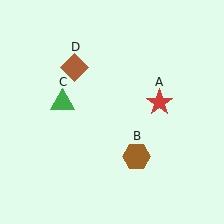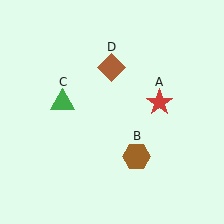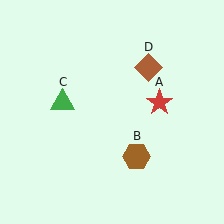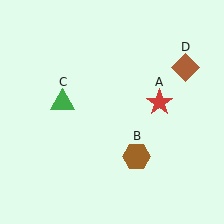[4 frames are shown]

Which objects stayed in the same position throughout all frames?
Red star (object A) and brown hexagon (object B) and green triangle (object C) remained stationary.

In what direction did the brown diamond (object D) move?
The brown diamond (object D) moved right.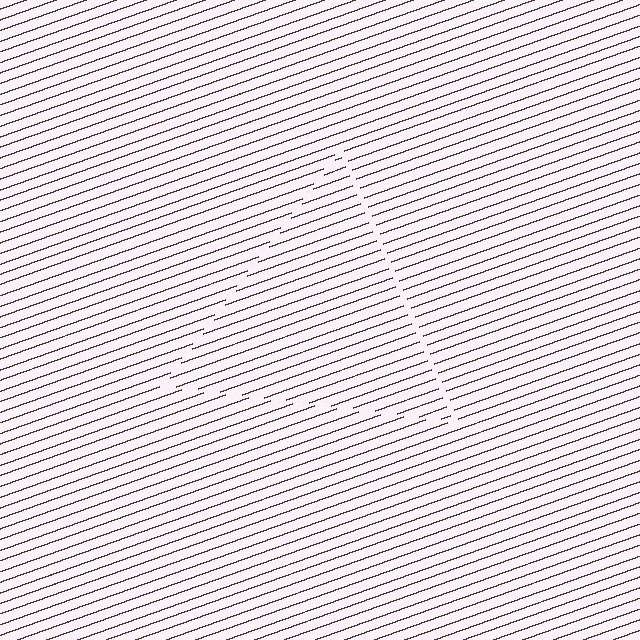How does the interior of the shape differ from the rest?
The interior of the shape contains the same grating, shifted by half a period — the contour is defined by the phase discontinuity where line-ends from the inner and outer gratings abut.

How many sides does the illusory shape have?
3 sides — the line-ends trace a triangle.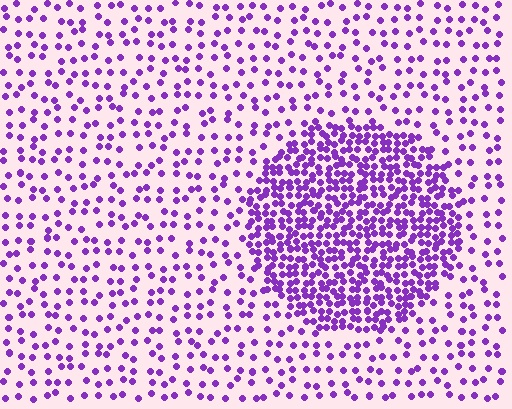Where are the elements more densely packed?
The elements are more densely packed inside the circle boundary.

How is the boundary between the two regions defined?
The boundary is defined by a change in element density (approximately 2.8x ratio). All elements are the same color, size, and shape.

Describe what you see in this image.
The image contains small purple elements arranged at two different densities. A circle-shaped region is visible where the elements are more densely packed than the surrounding area.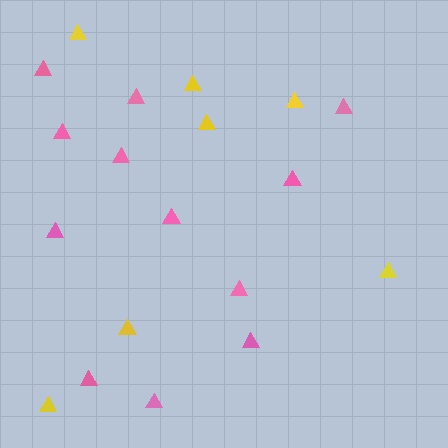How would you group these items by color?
There are 2 groups: one group of yellow triangles (7) and one group of pink triangles (12).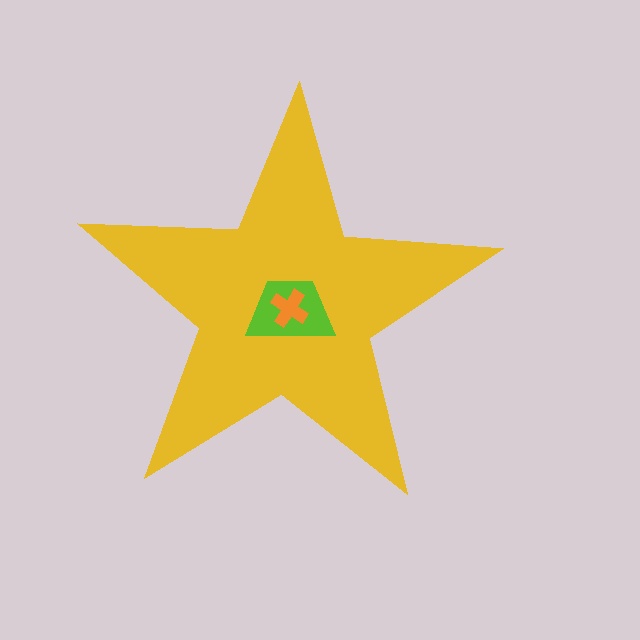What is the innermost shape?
The orange cross.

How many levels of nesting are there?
3.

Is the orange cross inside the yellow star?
Yes.